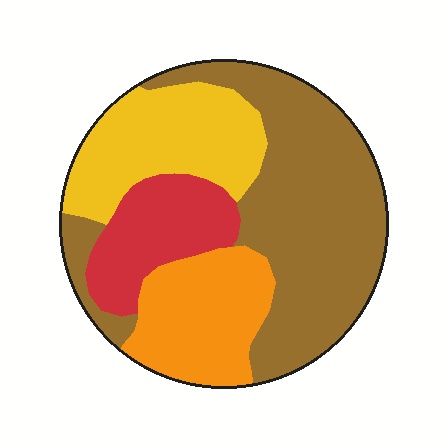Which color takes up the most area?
Brown, at roughly 45%.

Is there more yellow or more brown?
Brown.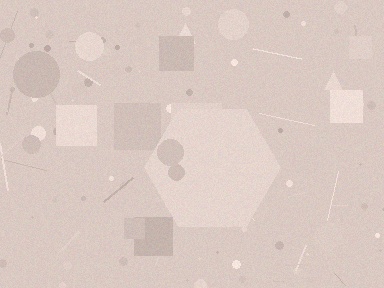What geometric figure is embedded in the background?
A hexagon is embedded in the background.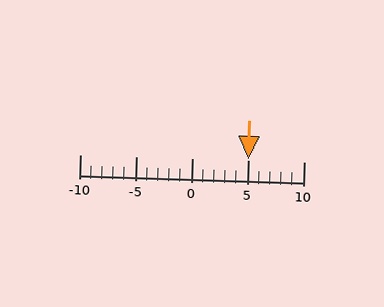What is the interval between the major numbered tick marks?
The major tick marks are spaced 5 units apart.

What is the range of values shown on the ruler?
The ruler shows values from -10 to 10.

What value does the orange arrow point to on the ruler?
The orange arrow points to approximately 5.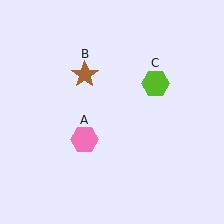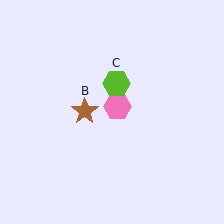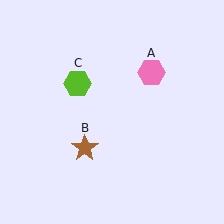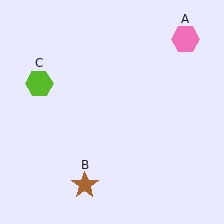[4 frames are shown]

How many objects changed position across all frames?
3 objects changed position: pink hexagon (object A), brown star (object B), lime hexagon (object C).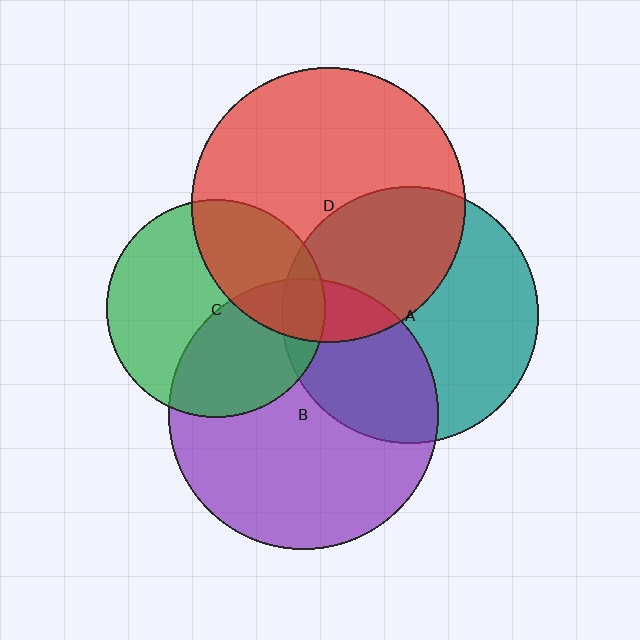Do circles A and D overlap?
Yes.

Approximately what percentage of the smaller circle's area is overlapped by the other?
Approximately 40%.